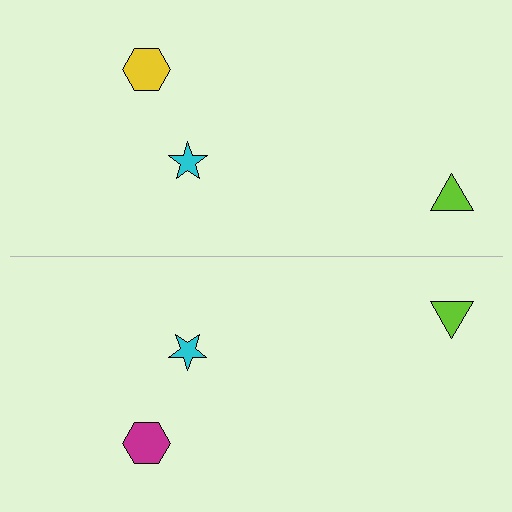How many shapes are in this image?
There are 6 shapes in this image.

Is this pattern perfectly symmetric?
No, the pattern is not perfectly symmetric. The magenta hexagon on the bottom side breaks the symmetry — its mirror counterpart is yellow.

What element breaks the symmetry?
The magenta hexagon on the bottom side breaks the symmetry — its mirror counterpart is yellow.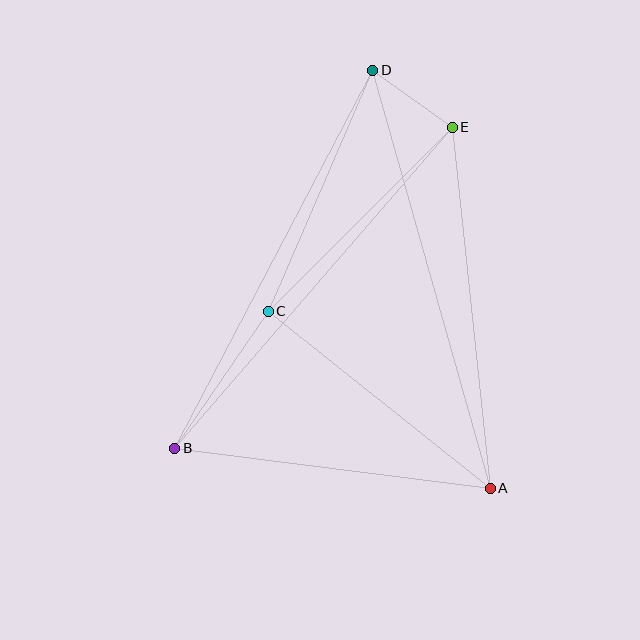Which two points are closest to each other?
Points D and E are closest to each other.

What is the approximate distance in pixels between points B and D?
The distance between B and D is approximately 427 pixels.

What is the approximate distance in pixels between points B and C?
The distance between B and C is approximately 166 pixels.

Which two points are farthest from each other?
Points A and D are farthest from each other.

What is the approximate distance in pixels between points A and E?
The distance between A and E is approximately 363 pixels.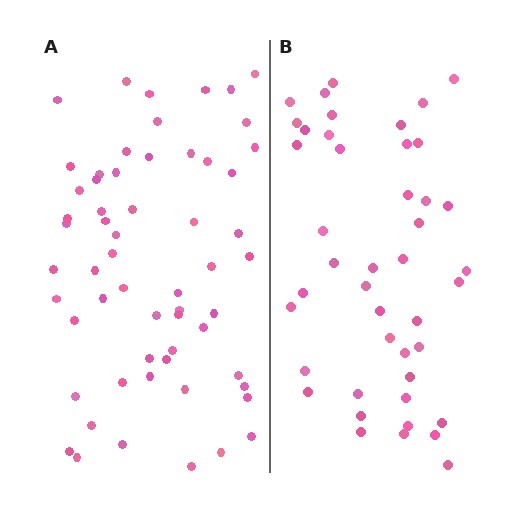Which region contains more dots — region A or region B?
Region A (the left region) has more dots.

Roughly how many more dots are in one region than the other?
Region A has approximately 15 more dots than region B.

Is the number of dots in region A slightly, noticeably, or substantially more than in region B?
Region A has noticeably more, but not dramatically so. The ratio is roughly 1.3 to 1.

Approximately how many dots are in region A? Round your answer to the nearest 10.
About 60 dots. (The exact count is 59, which rounds to 60.)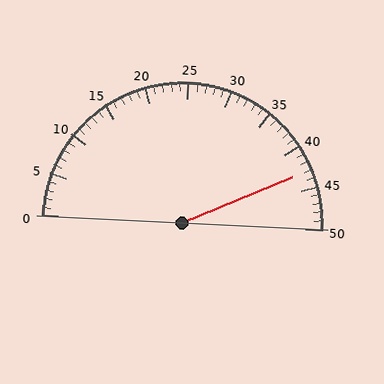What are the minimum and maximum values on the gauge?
The gauge ranges from 0 to 50.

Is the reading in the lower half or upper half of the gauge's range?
The reading is in the upper half of the range (0 to 50).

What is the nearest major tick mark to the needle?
The nearest major tick mark is 45.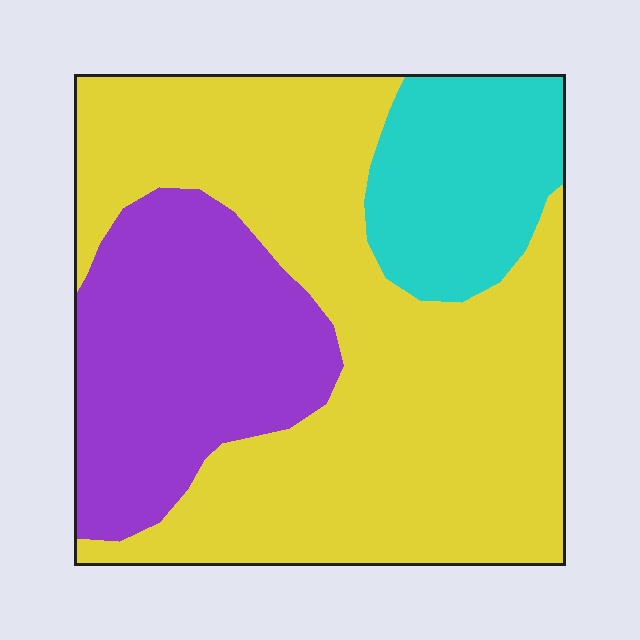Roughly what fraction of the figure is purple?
Purple takes up about one quarter (1/4) of the figure.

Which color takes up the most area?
Yellow, at roughly 60%.